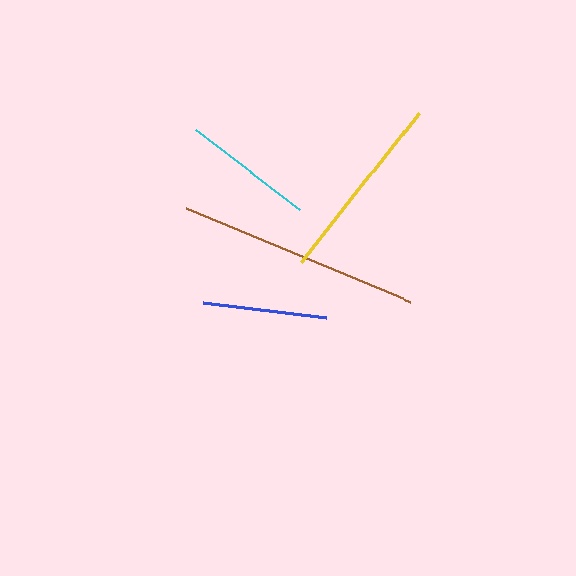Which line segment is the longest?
The brown line is the longest at approximately 243 pixels.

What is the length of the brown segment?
The brown segment is approximately 243 pixels long.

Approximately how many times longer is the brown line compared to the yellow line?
The brown line is approximately 1.3 times the length of the yellow line.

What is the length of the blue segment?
The blue segment is approximately 124 pixels long.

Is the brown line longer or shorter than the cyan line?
The brown line is longer than the cyan line.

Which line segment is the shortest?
The blue line is the shortest at approximately 124 pixels.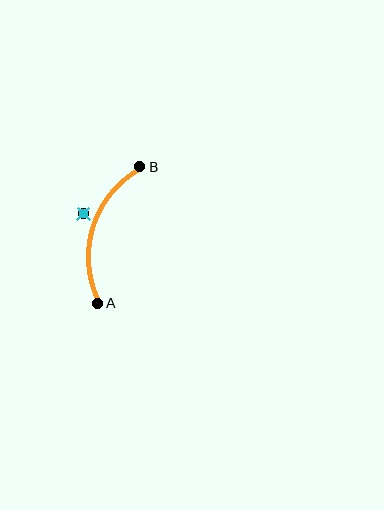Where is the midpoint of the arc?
The arc midpoint is the point on the curve farthest from the straight line joining A and B. It sits to the left of that line.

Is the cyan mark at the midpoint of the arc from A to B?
No — the cyan mark does not lie on the arc at all. It sits slightly outside the curve.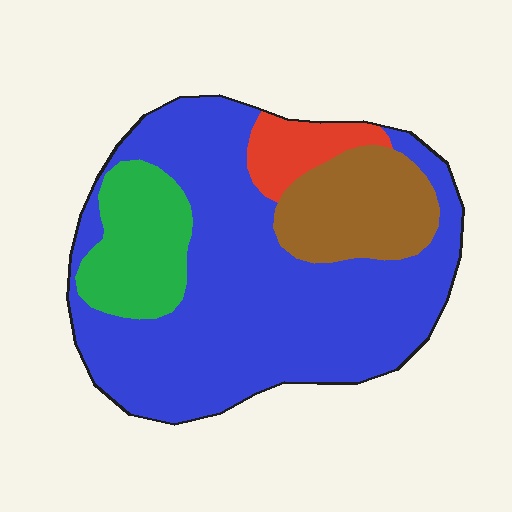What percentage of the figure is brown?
Brown takes up about one sixth (1/6) of the figure.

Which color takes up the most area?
Blue, at roughly 65%.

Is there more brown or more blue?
Blue.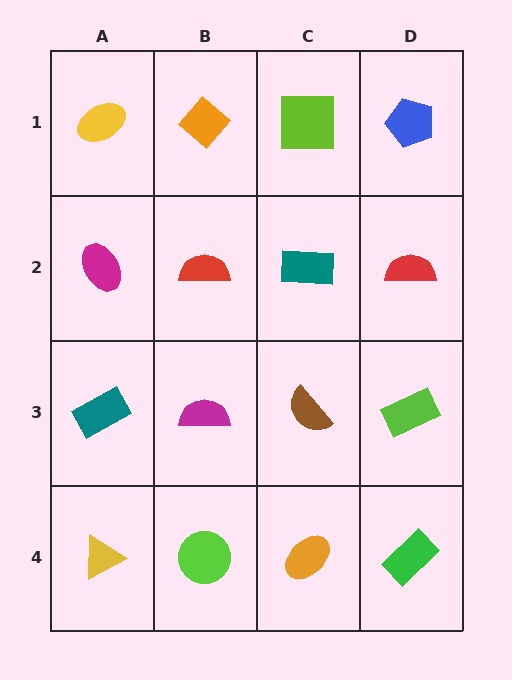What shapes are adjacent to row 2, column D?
A blue pentagon (row 1, column D), a lime rectangle (row 3, column D), a teal rectangle (row 2, column C).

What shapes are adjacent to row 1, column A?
A magenta ellipse (row 2, column A), an orange diamond (row 1, column B).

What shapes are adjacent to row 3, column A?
A magenta ellipse (row 2, column A), a yellow triangle (row 4, column A), a magenta semicircle (row 3, column B).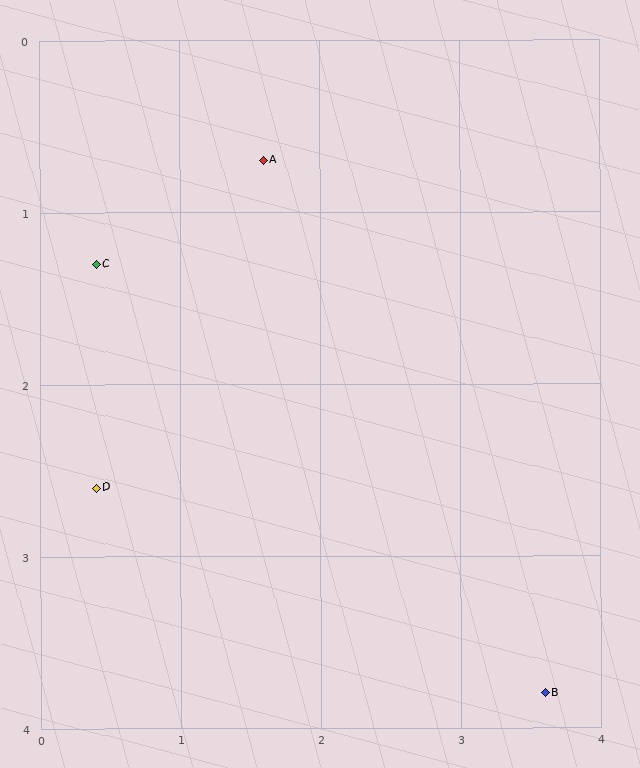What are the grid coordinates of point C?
Point C is at approximately (0.4, 1.3).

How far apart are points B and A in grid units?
Points B and A are about 3.7 grid units apart.